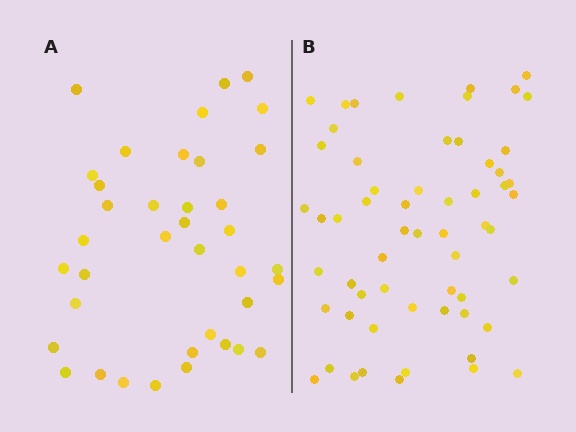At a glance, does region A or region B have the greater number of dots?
Region B (the right region) has more dots.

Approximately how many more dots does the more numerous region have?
Region B has approximately 20 more dots than region A.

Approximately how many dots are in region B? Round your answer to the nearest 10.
About 60 dots. (The exact count is 59, which rounds to 60.)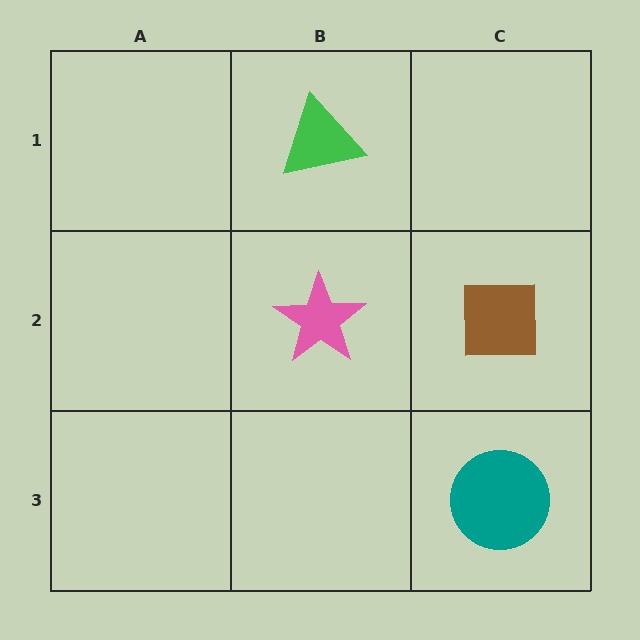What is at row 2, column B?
A pink star.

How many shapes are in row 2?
2 shapes.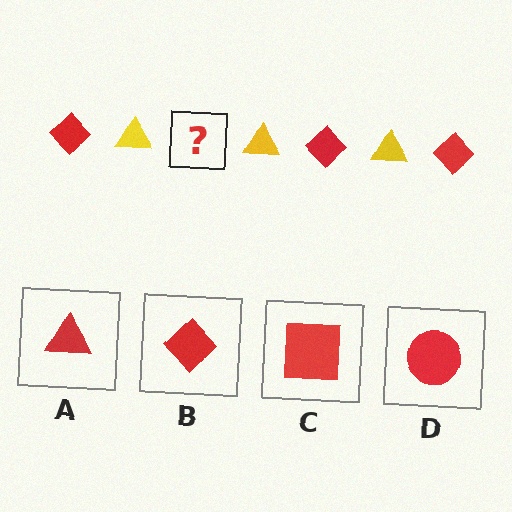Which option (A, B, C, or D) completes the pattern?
B.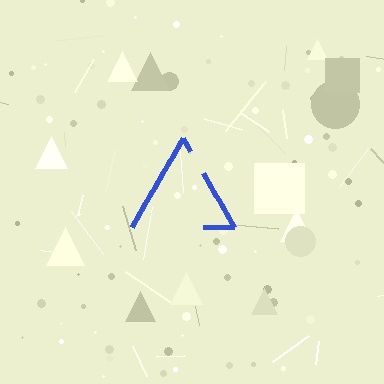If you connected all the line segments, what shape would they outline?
They would outline a triangle.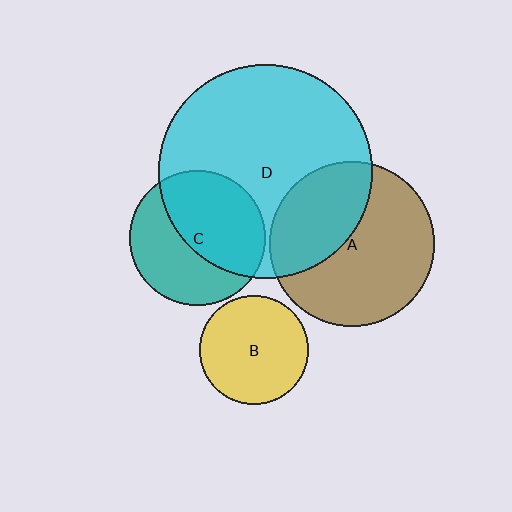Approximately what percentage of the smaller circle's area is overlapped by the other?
Approximately 55%.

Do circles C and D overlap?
Yes.